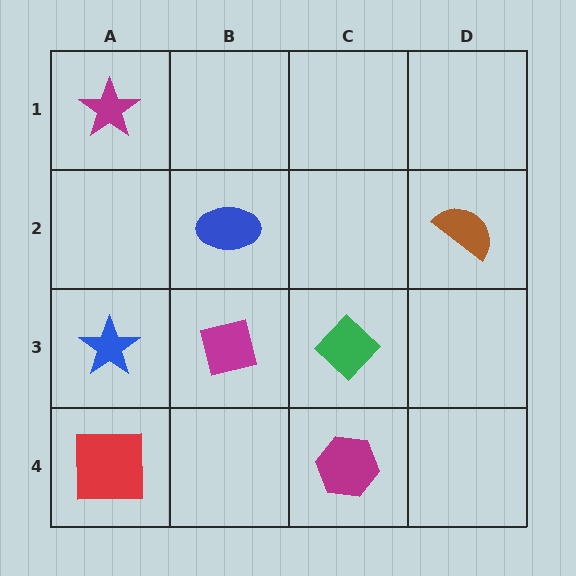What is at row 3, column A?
A blue star.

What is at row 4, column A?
A red square.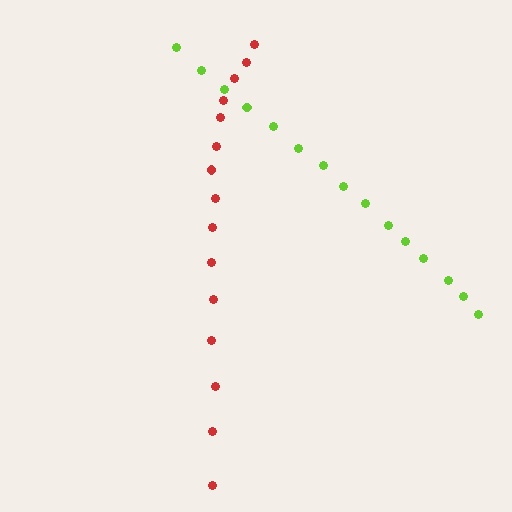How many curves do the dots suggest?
There are 2 distinct paths.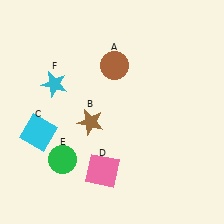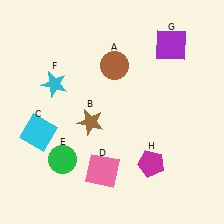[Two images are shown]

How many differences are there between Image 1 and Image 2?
There are 2 differences between the two images.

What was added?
A purple square (G), a magenta pentagon (H) were added in Image 2.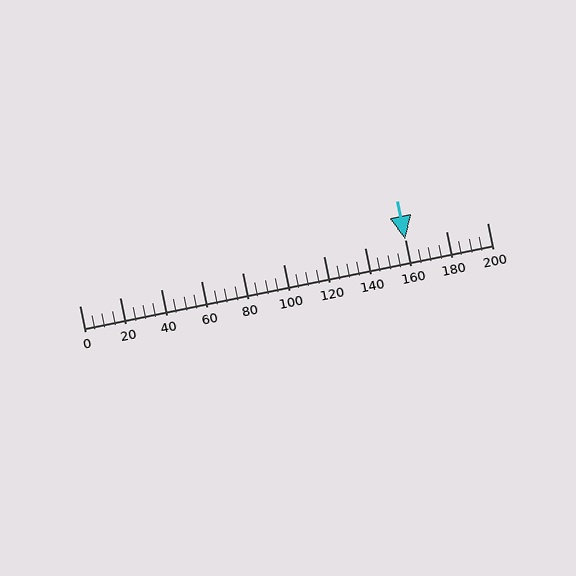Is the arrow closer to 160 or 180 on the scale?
The arrow is closer to 160.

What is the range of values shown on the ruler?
The ruler shows values from 0 to 200.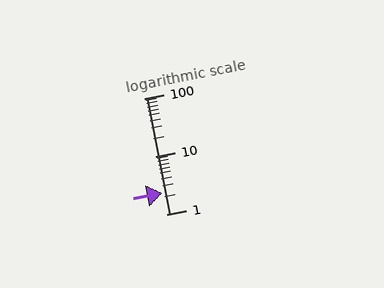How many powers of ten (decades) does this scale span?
The scale spans 2 decades, from 1 to 100.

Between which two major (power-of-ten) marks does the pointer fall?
The pointer is between 1 and 10.